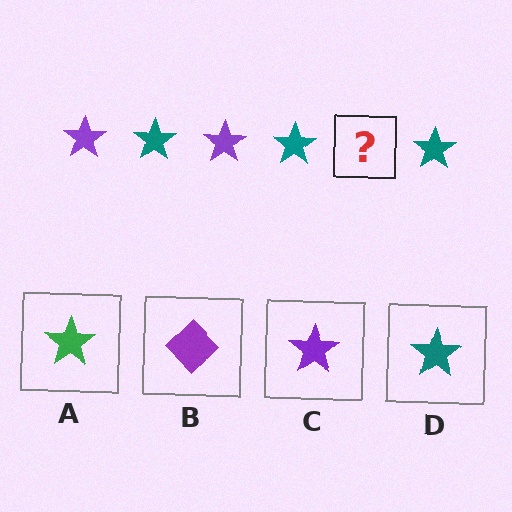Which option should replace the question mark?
Option C.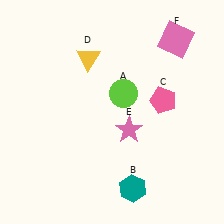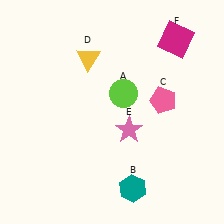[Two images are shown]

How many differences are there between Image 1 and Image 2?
There is 1 difference between the two images.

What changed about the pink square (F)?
In Image 1, F is pink. In Image 2, it changed to magenta.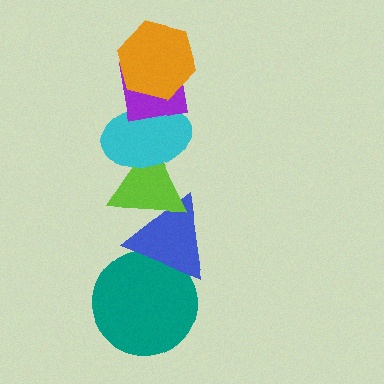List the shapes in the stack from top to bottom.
From top to bottom: the orange hexagon, the purple square, the cyan ellipse, the lime triangle, the blue triangle, the teal circle.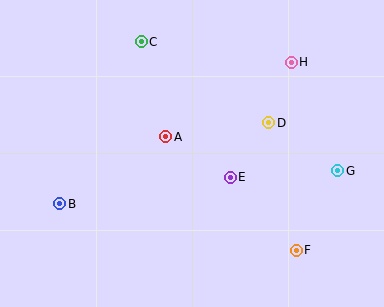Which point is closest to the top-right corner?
Point H is closest to the top-right corner.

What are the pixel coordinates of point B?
Point B is at (60, 204).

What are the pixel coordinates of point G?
Point G is at (338, 171).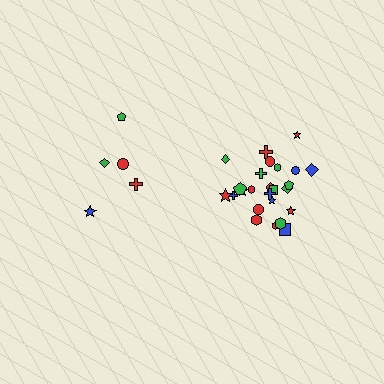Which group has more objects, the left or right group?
The right group.